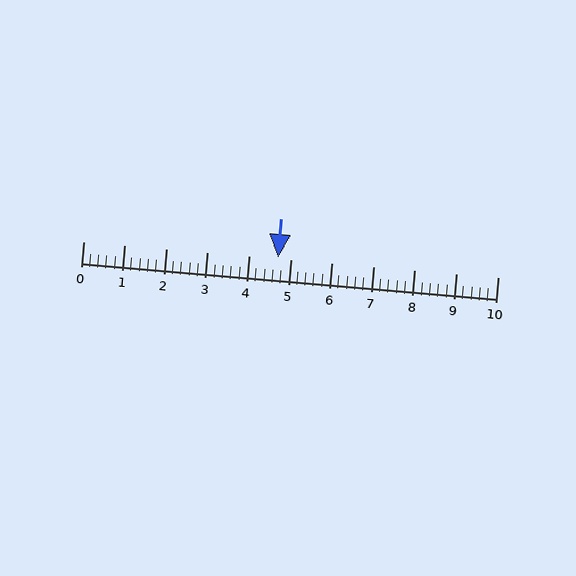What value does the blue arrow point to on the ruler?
The blue arrow points to approximately 4.7.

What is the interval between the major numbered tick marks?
The major tick marks are spaced 1 units apart.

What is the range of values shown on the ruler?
The ruler shows values from 0 to 10.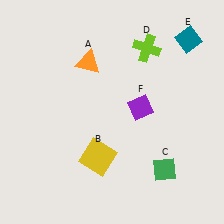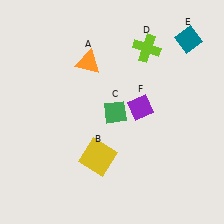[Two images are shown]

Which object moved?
The green diamond (C) moved up.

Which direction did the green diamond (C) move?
The green diamond (C) moved up.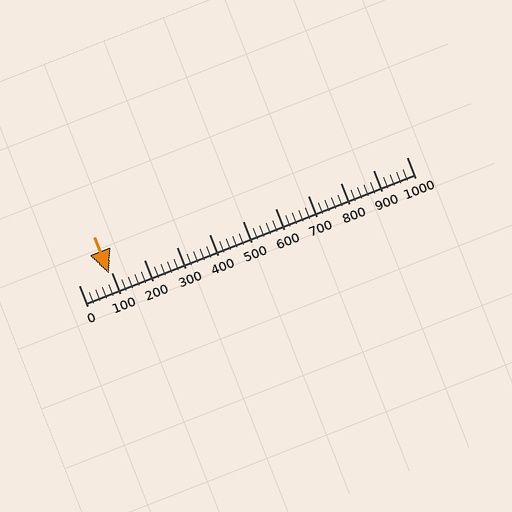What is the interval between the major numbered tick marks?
The major tick marks are spaced 100 units apart.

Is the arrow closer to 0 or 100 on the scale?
The arrow is closer to 100.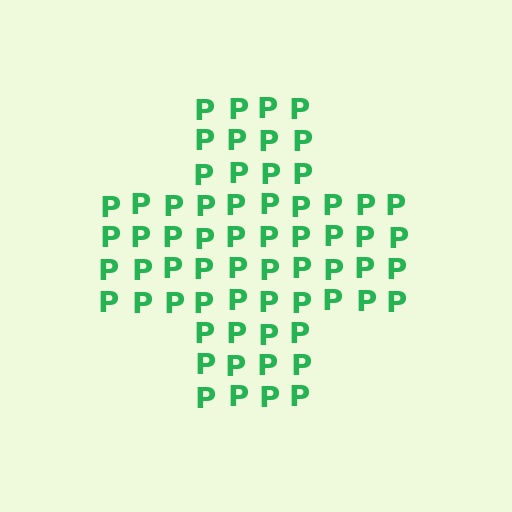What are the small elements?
The small elements are letter P's.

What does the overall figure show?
The overall figure shows a cross.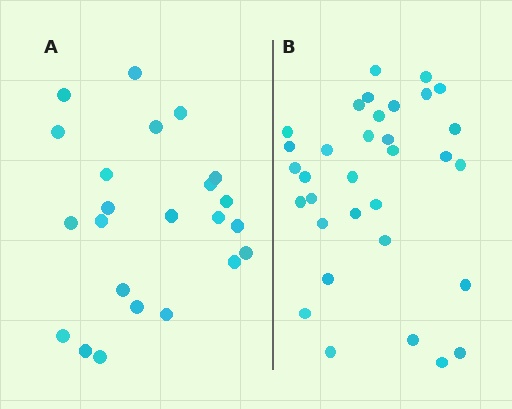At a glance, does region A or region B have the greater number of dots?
Region B (the right region) has more dots.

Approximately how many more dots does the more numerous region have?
Region B has roughly 10 or so more dots than region A.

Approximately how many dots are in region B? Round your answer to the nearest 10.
About 30 dots. (The exact count is 33, which rounds to 30.)